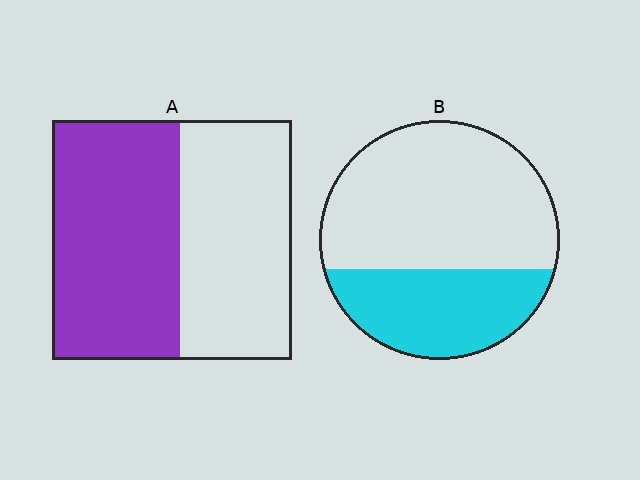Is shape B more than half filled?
No.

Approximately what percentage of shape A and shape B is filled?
A is approximately 55% and B is approximately 35%.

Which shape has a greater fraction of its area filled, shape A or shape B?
Shape A.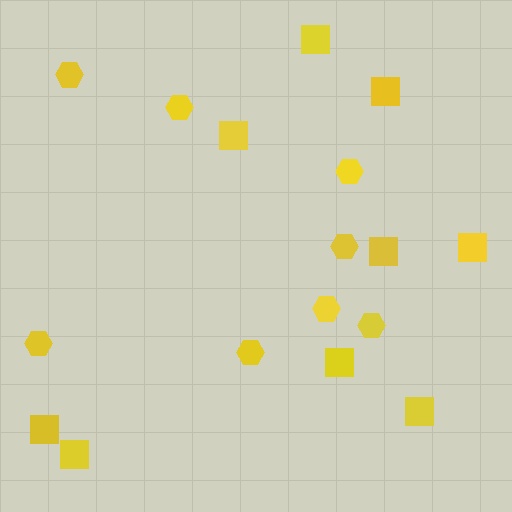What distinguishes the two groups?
There are 2 groups: one group of hexagons (8) and one group of squares (9).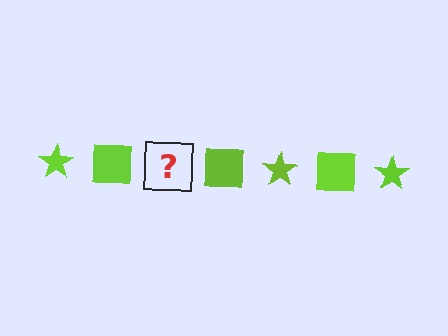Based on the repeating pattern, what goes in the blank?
The blank should be a lime star.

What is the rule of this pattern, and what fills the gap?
The rule is that the pattern cycles through star, square shapes in lime. The gap should be filled with a lime star.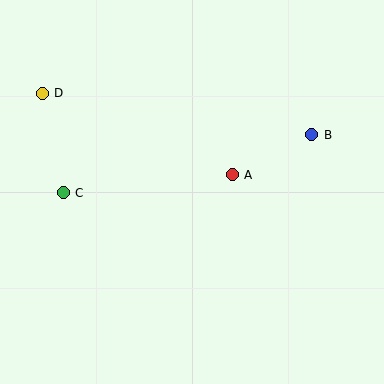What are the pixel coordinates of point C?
Point C is at (63, 193).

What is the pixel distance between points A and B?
The distance between A and B is 89 pixels.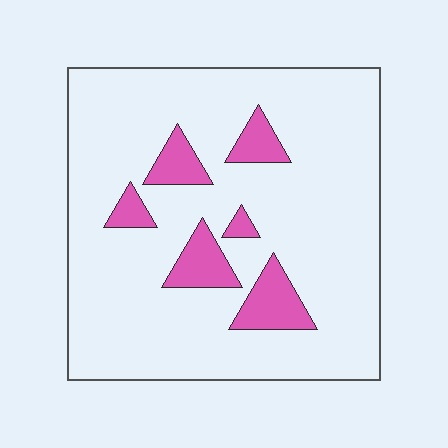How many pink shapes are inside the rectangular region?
6.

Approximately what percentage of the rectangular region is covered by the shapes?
Approximately 15%.